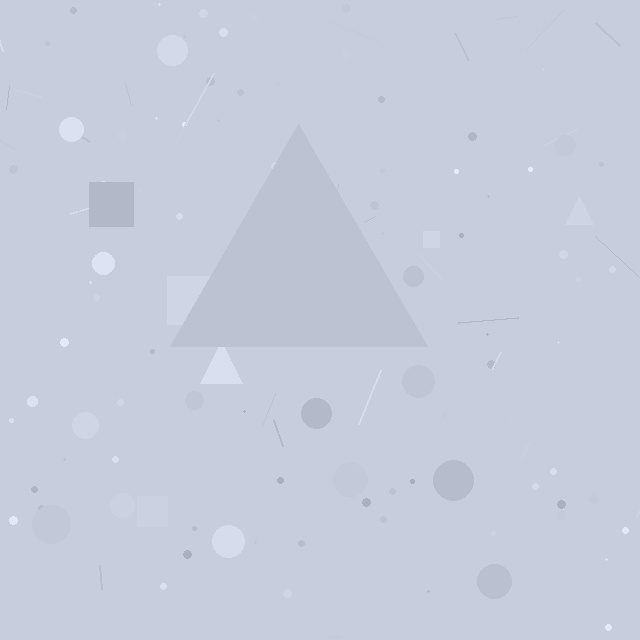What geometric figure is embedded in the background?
A triangle is embedded in the background.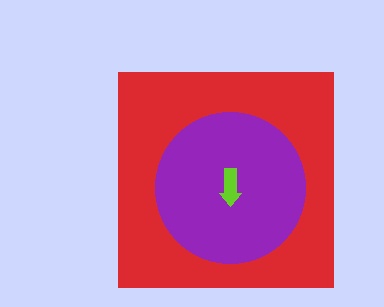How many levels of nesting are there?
3.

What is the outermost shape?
The red square.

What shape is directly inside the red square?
The purple circle.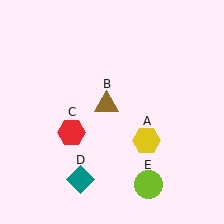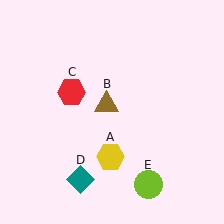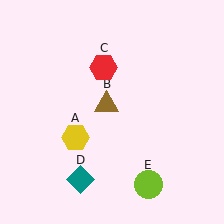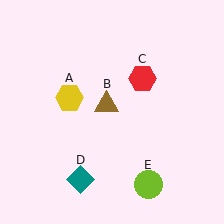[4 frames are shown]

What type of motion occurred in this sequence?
The yellow hexagon (object A), red hexagon (object C) rotated clockwise around the center of the scene.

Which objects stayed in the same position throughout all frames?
Brown triangle (object B) and teal diamond (object D) and lime circle (object E) remained stationary.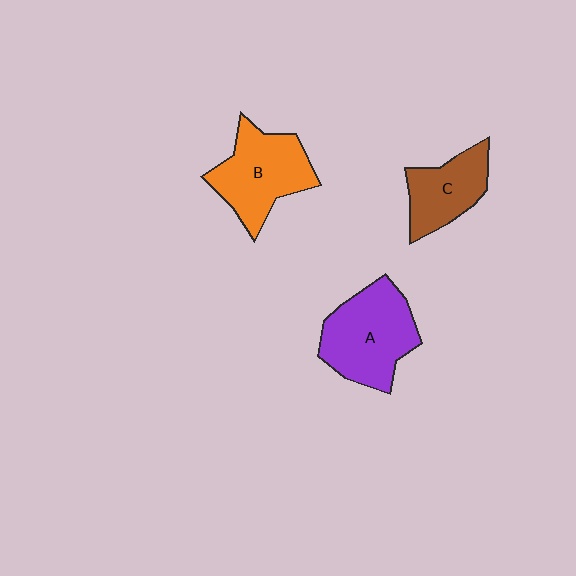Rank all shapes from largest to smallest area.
From largest to smallest: A (purple), B (orange), C (brown).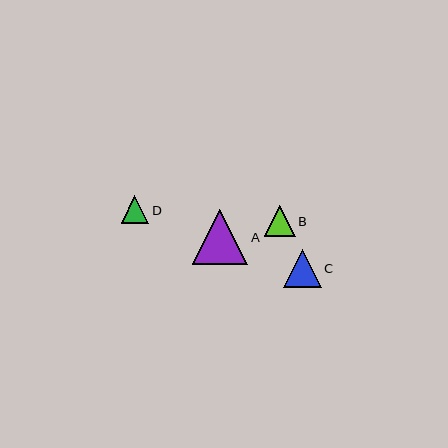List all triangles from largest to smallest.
From largest to smallest: A, C, B, D.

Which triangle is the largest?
Triangle A is the largest with a size of approximately 55 pixels.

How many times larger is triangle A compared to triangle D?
Triangle A is approximately 2.0 times the size of triangle D.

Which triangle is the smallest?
Triangle D is the smallest with a size of approximately 28 pixels.